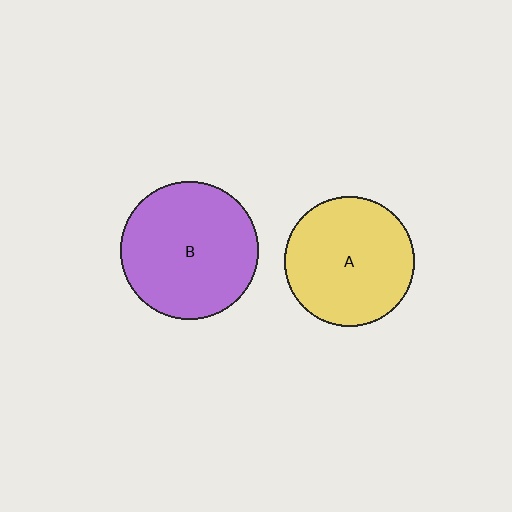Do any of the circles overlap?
No, none of the circles overlap.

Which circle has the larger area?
Circle B (purple).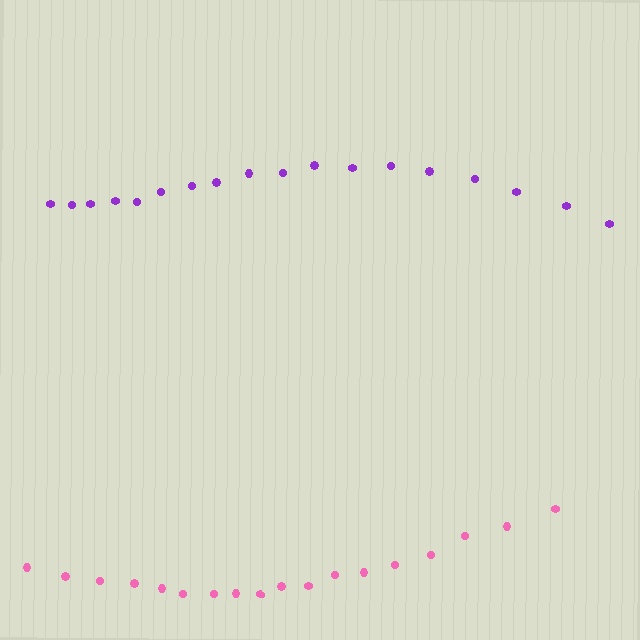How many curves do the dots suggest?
There are 2 distinct paths.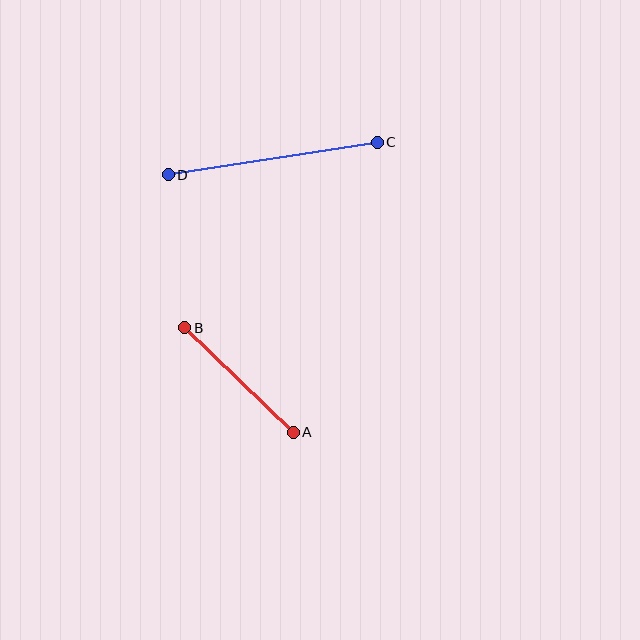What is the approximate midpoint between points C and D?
The midpoint is at approximately (273, 159) pixels.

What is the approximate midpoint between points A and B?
The midpoint is at approximately (239, 380) pixels.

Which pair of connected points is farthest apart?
Points C and D are farthest apart.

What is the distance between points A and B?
The distance is approximately 151 pixels.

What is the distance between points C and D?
The distance is approximately 212 pixels.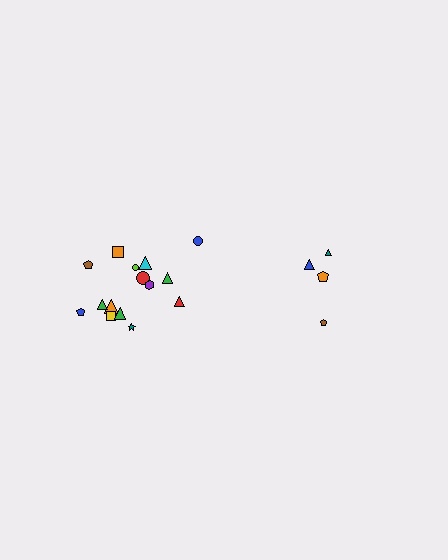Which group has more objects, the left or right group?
The left group.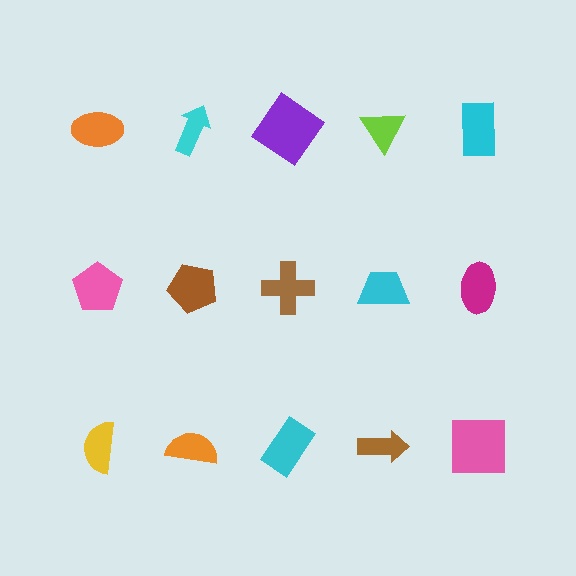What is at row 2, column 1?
A pink pentagon.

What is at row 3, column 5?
A pink square.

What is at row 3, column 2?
An orange semicircle.